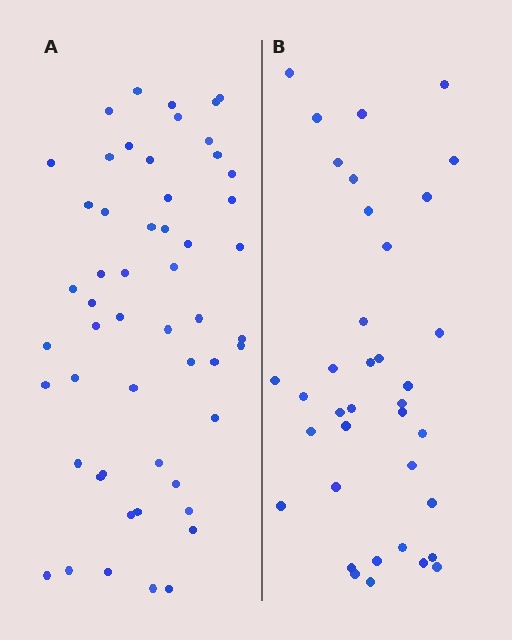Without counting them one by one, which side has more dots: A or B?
Region A (the left region) has more dots.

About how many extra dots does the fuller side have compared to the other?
Region A has approximately 15 more dots than region B.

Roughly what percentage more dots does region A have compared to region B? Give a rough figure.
About 45% more.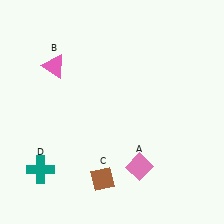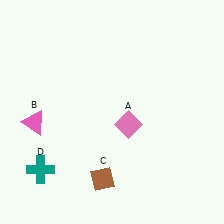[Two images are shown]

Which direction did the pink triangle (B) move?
The pink triangle (B) moved down.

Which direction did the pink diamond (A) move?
The pink diamond (A) moved up.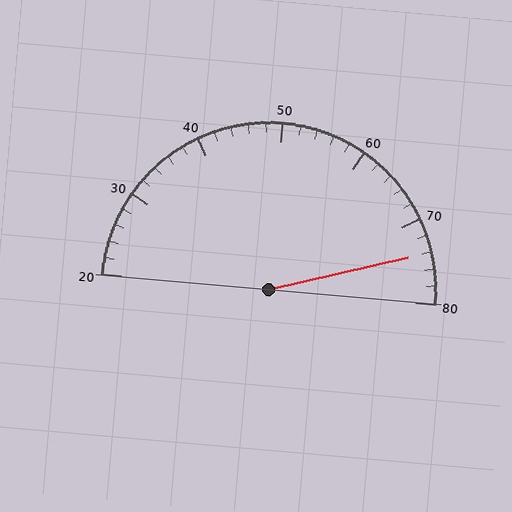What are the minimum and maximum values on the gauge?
The gauge ranges from 20 to 80.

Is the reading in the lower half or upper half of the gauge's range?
The reading is in the upper half of the range (20 to 80).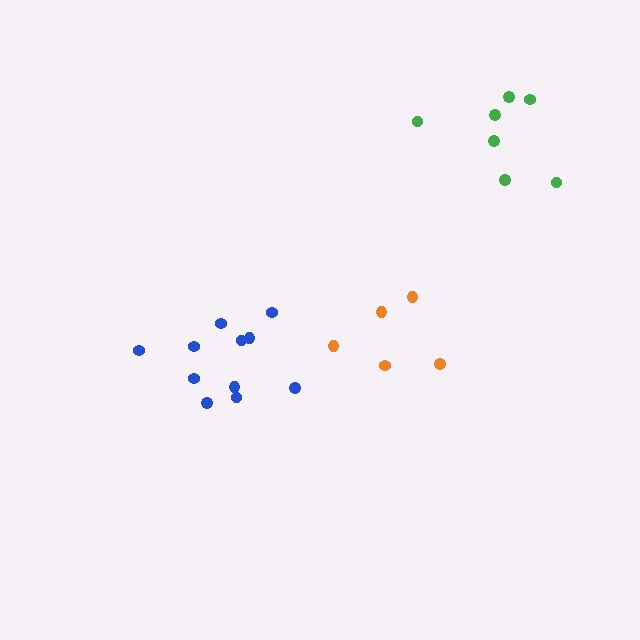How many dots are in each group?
Group 1: 5 dots, Group 2: 11 dots, Group 3: 7 dots (23 total).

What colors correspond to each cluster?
The clusters are colored: orange, blue, green.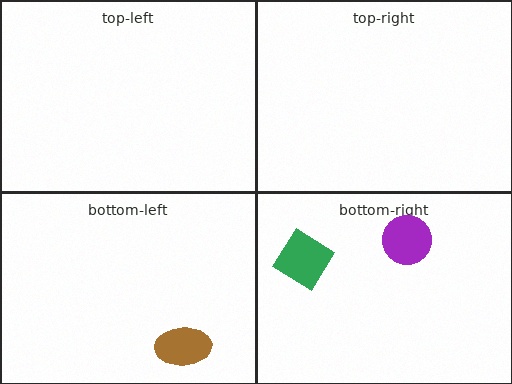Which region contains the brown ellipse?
The bottom-left region.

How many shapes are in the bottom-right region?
2.